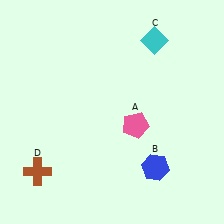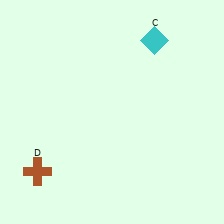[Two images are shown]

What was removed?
The pink pentagon (A), the blue hexagon (B) were removed in Image 2.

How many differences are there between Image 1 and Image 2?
There are 2 differences between the two images.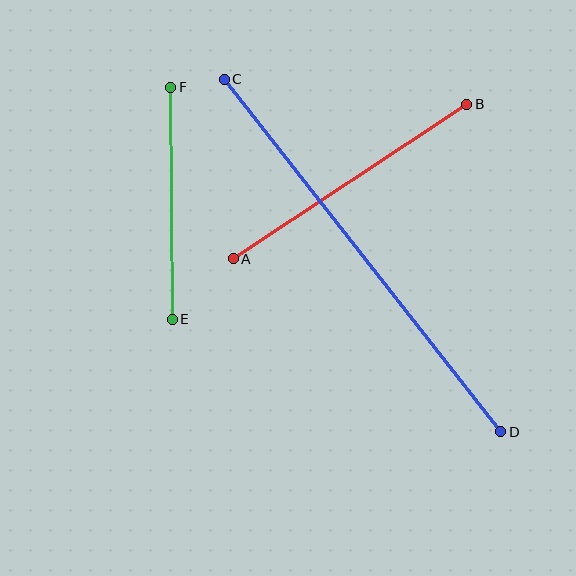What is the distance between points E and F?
The distance is approximately 232 pixels.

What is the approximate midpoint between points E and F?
The midpoint is at approximately (171, 203) pixels.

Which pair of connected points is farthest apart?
Points C and D are farthest apart.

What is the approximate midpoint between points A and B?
The midpoint is at approximately (350, 182) pixels.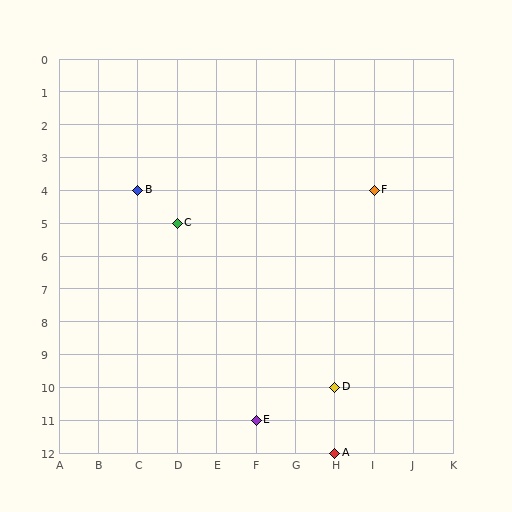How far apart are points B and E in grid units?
Points B and E are 3 columns and 7 rows apart (about 7.6 grid units diagonally).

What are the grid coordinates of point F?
Point F is at grid coordinates (I, 4).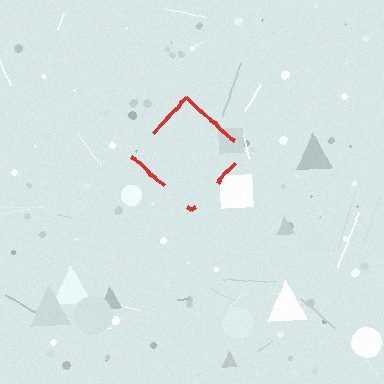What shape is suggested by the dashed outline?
The dashed outline suggests a diamond.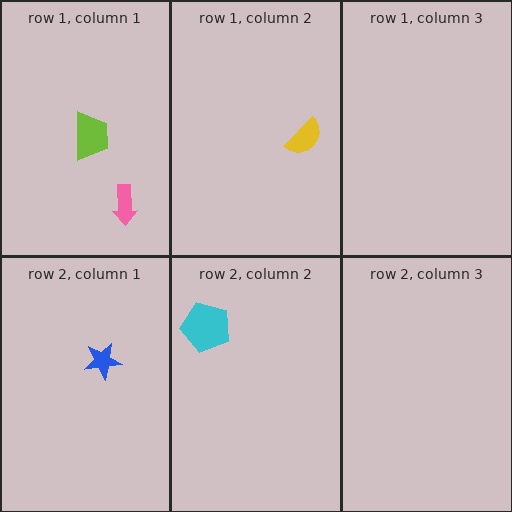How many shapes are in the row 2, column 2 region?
1.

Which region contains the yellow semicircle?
The row 1, column 2 region.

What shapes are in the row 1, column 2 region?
The yellow semicircle.